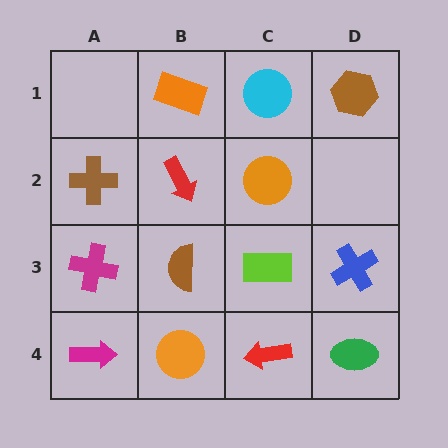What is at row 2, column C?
An orange circle.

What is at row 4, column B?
An orange circle.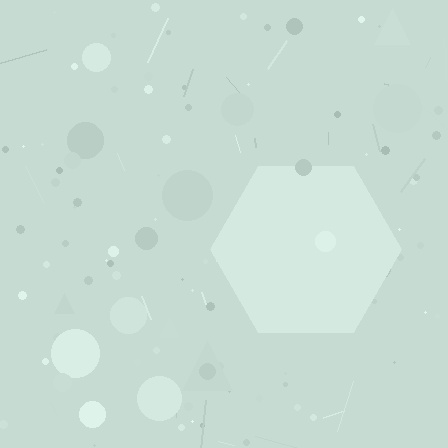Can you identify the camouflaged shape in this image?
The camouflaged shape is a hexagon.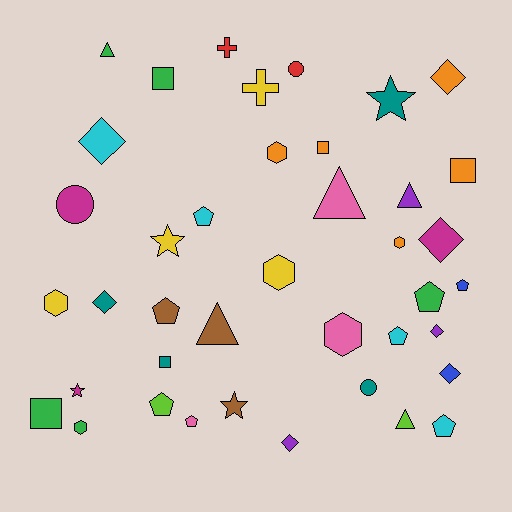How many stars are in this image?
There are 4 stars.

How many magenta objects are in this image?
There are 3 magenta objects.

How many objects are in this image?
There are 40 objects.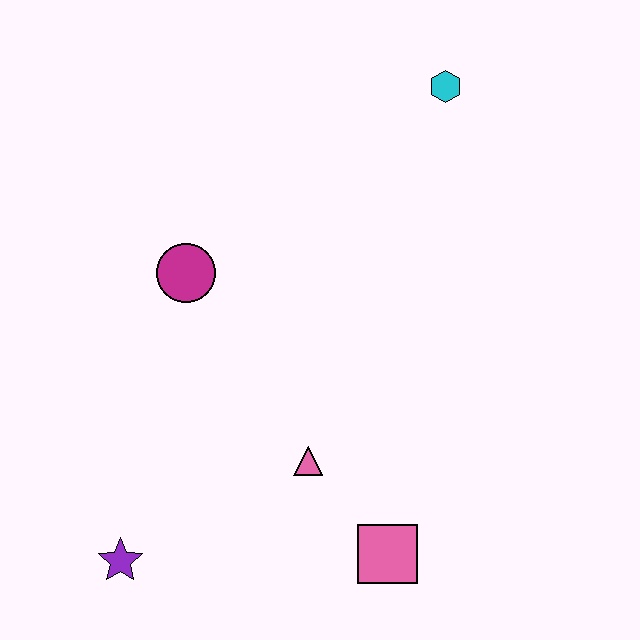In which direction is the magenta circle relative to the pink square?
The magenta circle is above the pink square.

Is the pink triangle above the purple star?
Yes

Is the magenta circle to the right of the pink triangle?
No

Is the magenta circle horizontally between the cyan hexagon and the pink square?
No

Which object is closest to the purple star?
The pink triangle is closest to the purple star.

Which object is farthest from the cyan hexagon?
The purple star is farthest from the cyan hexagon.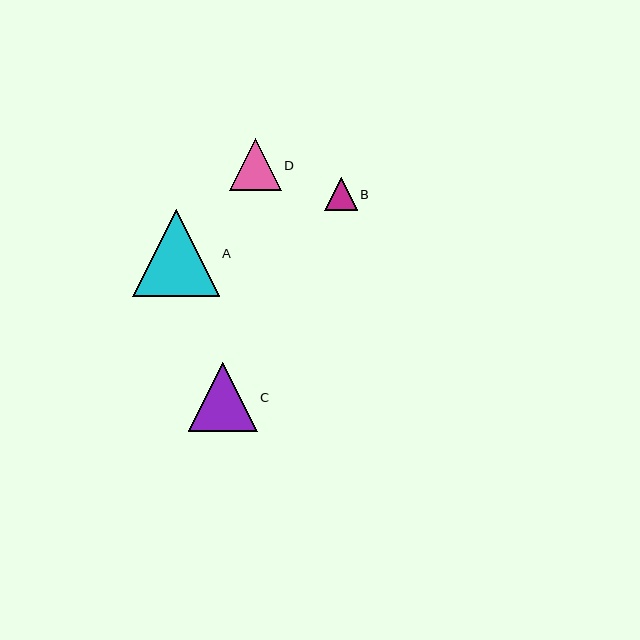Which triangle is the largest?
Triangle A is the largest with a size of approximately 87 pixels.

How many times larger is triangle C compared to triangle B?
Triangle C is approximately 2.1 times the size of triangle B.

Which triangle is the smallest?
Triangle B is the smallest with a size of approximately 32 pixels.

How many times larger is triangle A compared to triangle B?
Triangle A is approximately 2.7 times the size of triangle B.